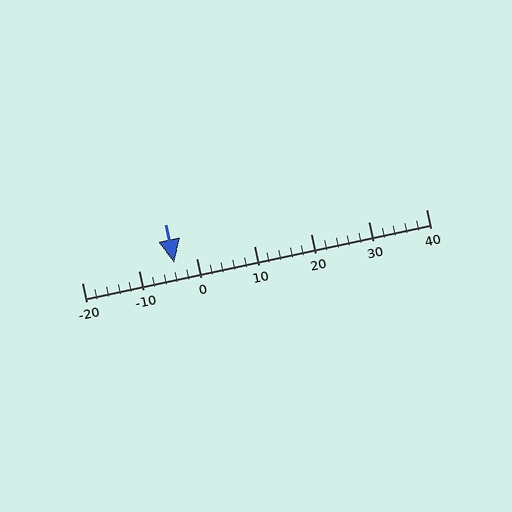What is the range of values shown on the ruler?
The ruler shows values from -20 to 40.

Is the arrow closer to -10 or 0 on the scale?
The arrow is closer to 0.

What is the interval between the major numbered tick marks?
The major tick marks are spaced 10 units apart.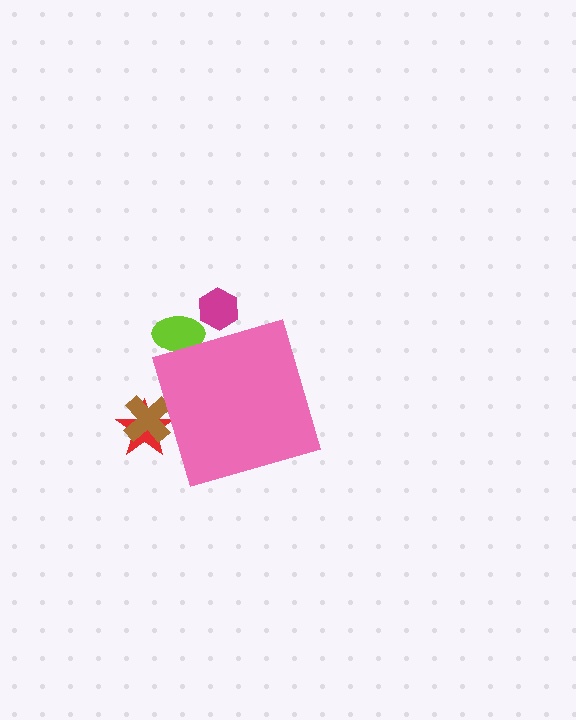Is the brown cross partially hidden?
Yes, the brown cross is partially hidden behind the pink diamond.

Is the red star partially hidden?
Yes, the red star is partially hidden behind the pink diamond.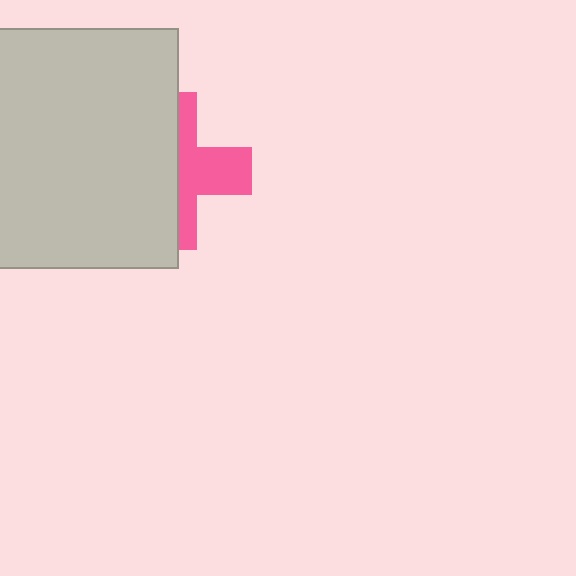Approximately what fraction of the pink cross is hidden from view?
Roughly 58% of the pink cross is hidden behind the light gray square.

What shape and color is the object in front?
The object in front is a light gray square.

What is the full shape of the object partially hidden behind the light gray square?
The partially hidden object is a pink cross.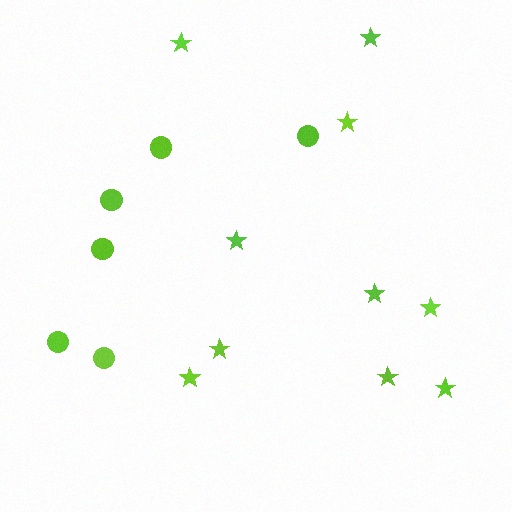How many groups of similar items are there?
There are 2 groups: one group of circles (6) and one group of stars (10).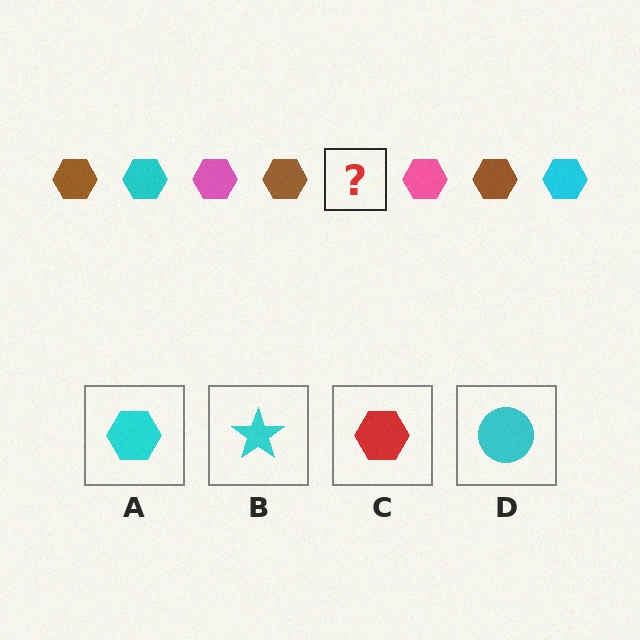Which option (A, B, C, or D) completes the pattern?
A.